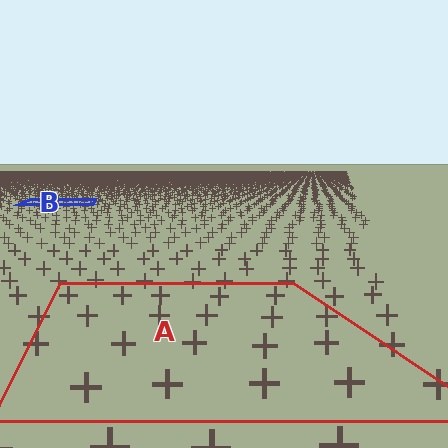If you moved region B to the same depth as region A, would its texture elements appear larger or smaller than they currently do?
They would appear larger. At a closer depth, the same texture elements are projected at a bigger on-screen size.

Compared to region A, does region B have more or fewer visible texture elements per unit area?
Region B has more texture elements per unit area — they are packed more densely because it is farther away.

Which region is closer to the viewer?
Region A is closer. The texture elements there are larger and more spread out.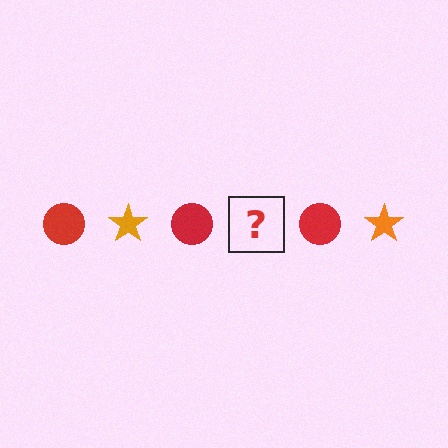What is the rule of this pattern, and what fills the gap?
The rule is that the pattern alternates between red circle and orange star. The gap should be filled with an orange star.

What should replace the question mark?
The question mark should be replaced with an orange star.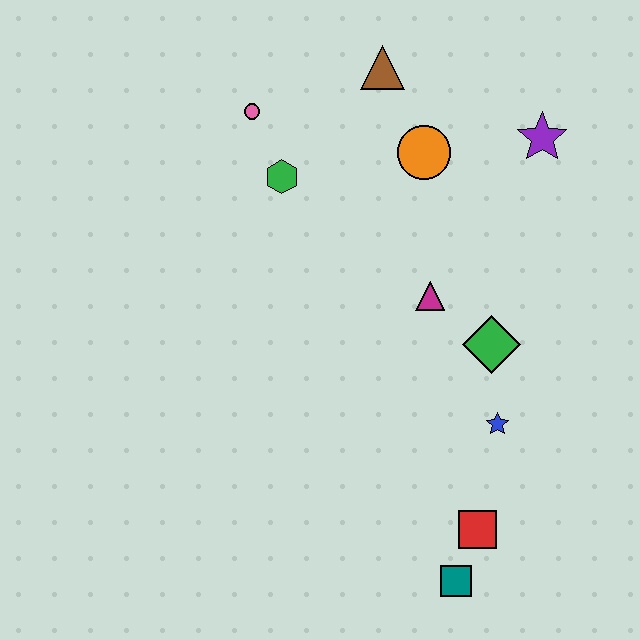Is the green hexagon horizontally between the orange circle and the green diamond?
No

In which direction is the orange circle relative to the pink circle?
The orange circle is to the right of the pink circle.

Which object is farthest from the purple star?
The teal square is farthest from the purple star.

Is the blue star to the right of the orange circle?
Yes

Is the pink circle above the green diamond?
Yes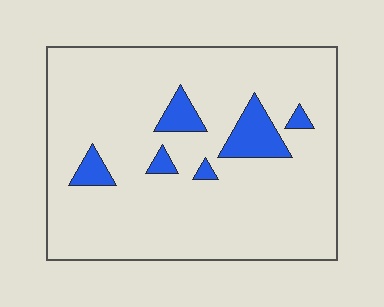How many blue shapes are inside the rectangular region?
6.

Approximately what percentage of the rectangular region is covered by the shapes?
Approximately 10%.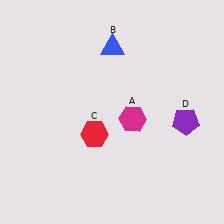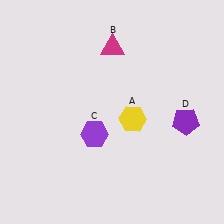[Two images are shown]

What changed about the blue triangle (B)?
In Image 1, B is blue. In Image 2, it changed to magenta.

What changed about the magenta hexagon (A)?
In Image 1, A is magenta. In Image 2, it changed to yellow.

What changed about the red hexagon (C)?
In Image 1, C is red. In Image 2, it changed to purple.